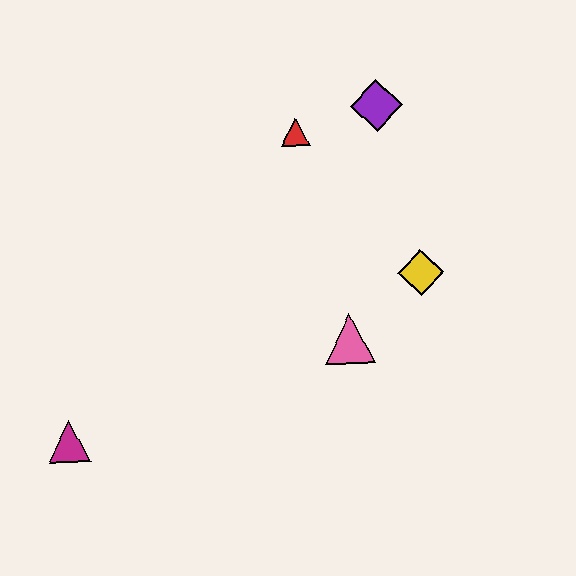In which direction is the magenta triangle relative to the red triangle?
The magenta triangle is below the red triangle.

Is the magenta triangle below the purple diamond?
Yes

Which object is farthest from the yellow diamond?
The magenta triangle is farthest from the yellow diamond.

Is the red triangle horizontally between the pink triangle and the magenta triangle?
Yes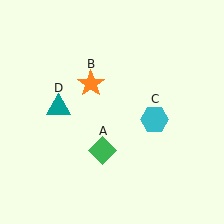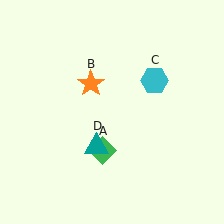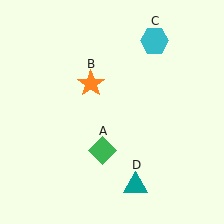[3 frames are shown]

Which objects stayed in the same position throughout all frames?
Green diamond (object A) and orange star (object B) remained stationary.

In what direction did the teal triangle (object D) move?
The teal triangle (object D) moved down and to the right.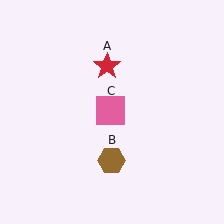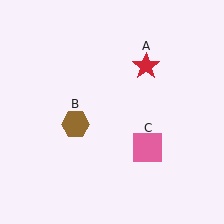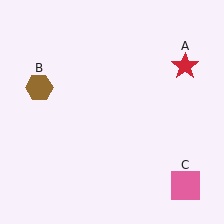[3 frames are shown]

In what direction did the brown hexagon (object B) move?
The brown hexagon (object B) moved up and to the left.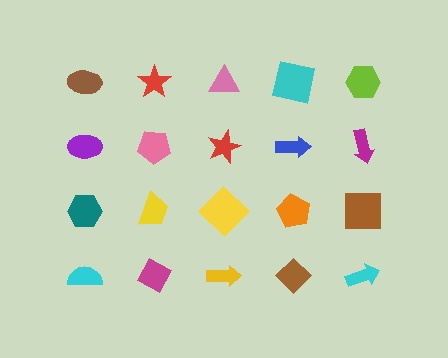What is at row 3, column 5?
A brown square.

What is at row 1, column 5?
A lime hexagon.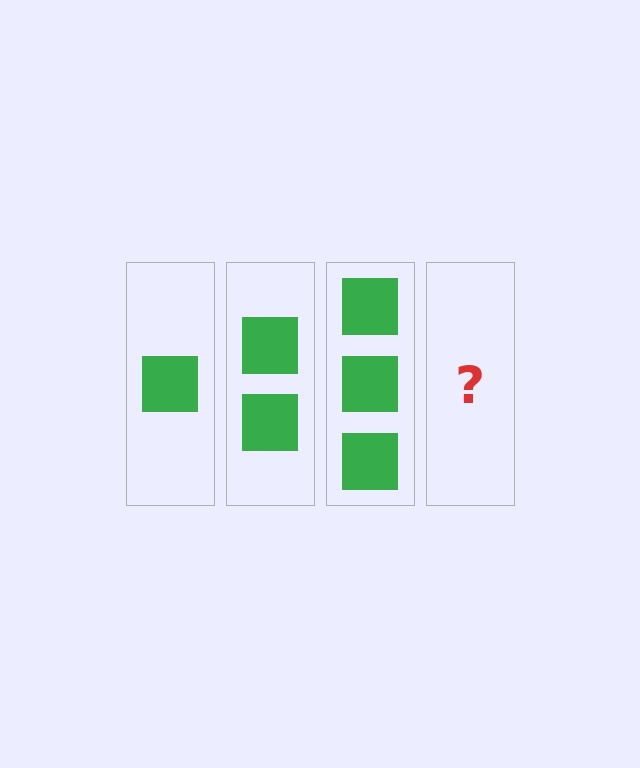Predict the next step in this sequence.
The next step is 4 squares.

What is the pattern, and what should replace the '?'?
The pattern is that each step adds one more square. The '?' should be 4 squares.